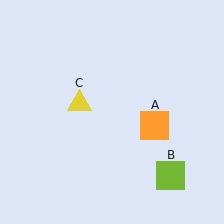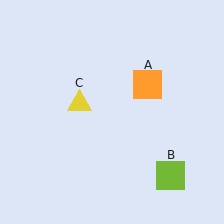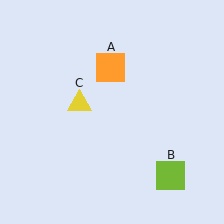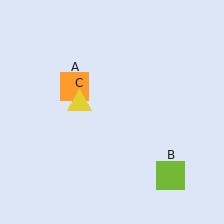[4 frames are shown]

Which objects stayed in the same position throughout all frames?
Lime square (object B) and yellow triangle (object C) remained stationary.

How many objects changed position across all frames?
1 object changed position: orange square (object A).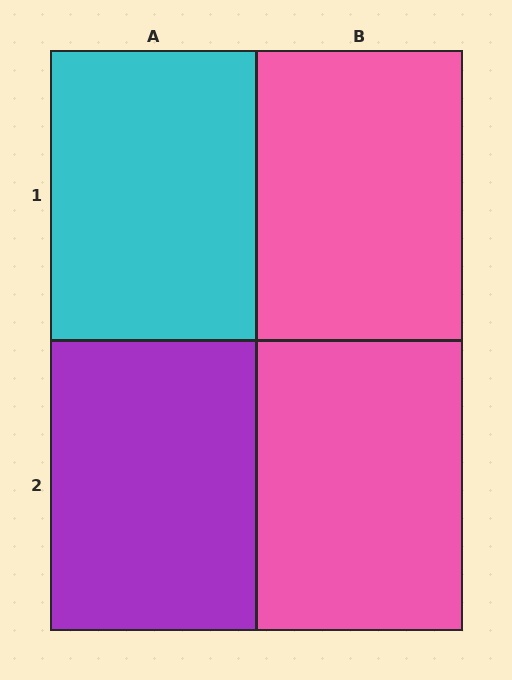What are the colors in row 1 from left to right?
Cyan, pink.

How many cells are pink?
2 cells are pink.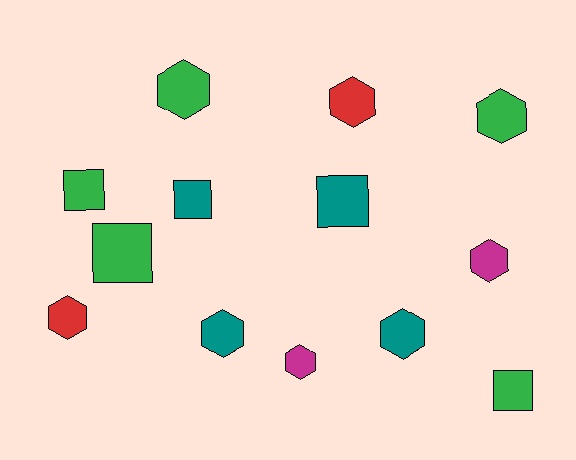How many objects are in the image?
There are 13 objects.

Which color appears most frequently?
Green, with 5 objects.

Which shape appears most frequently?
Hexagon, with 8 objects.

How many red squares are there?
There are no red squares.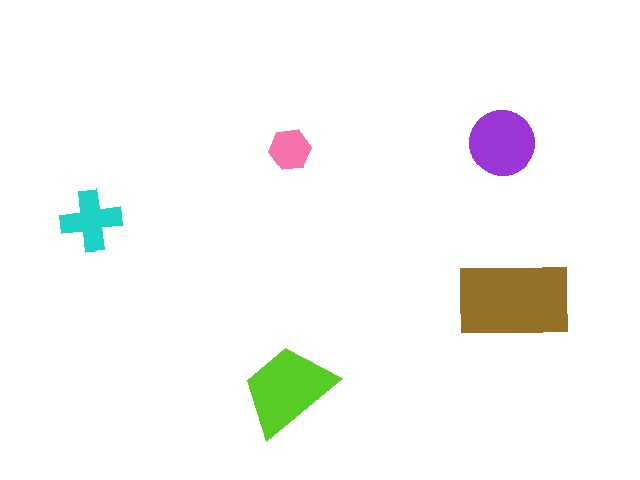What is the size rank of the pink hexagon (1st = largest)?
5th.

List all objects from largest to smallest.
The brown rectangle, the lime trapezoid, the purple circle, the cyan cross, the pink hexagon.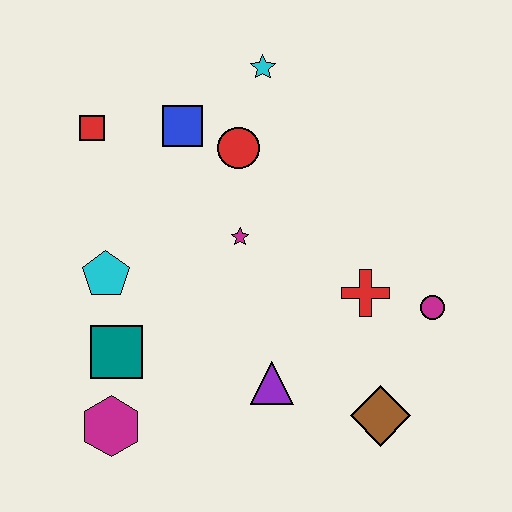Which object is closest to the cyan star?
The red circle is closest to the cyan star.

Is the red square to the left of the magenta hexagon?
Yes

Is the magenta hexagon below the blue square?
Yes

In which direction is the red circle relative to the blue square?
The red circle is to the right of the blue square.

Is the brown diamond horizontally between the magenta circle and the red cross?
Yes